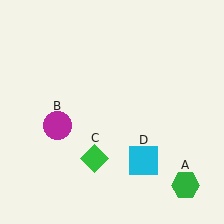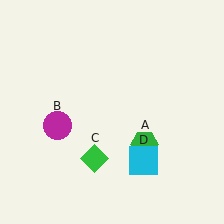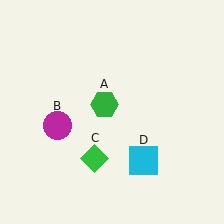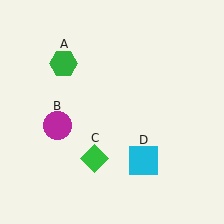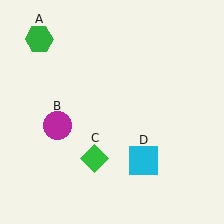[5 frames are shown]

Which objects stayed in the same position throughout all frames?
Magenta circle (object B) and green diamond (object C) and cyan square (object D) remained stationary.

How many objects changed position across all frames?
1 object changed position: green hexagon (object A).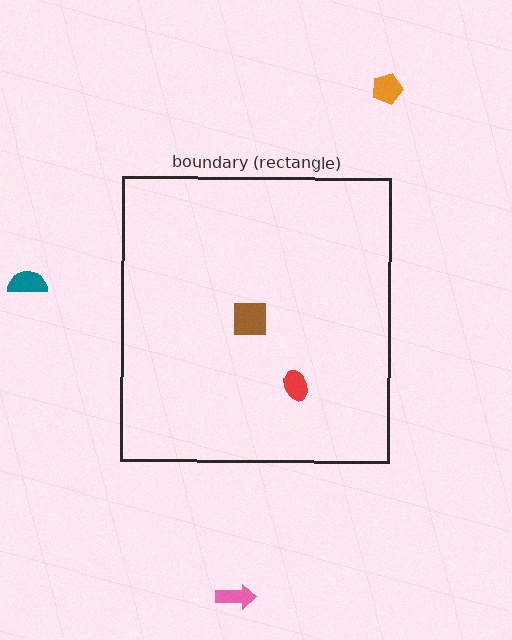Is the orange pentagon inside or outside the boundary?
Outside.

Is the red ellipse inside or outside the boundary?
Inside.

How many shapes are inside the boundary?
2 inside, 3 outside.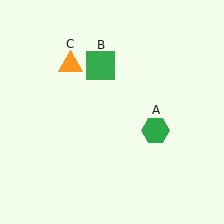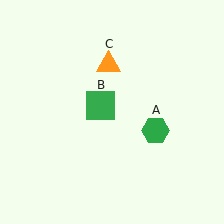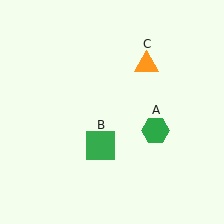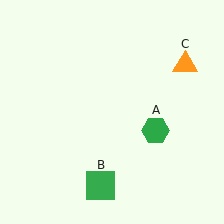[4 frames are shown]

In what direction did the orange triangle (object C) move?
The orange triangle (object C) moved right.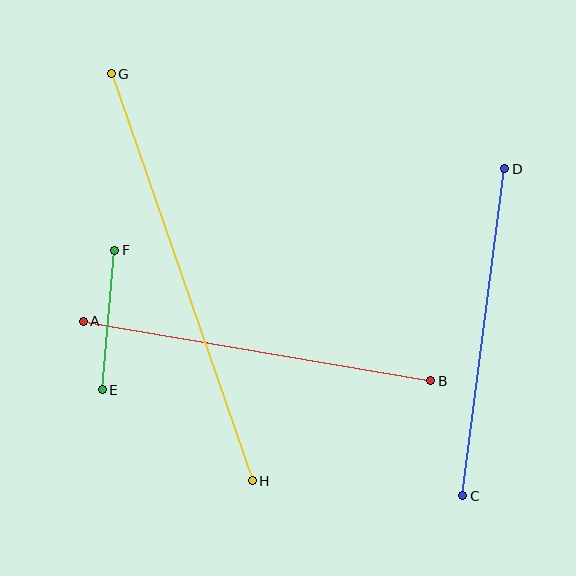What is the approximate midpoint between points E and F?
The midpoint is at approximately (108, 320) pixels.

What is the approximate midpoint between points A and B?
The midpoint is at approximately (257, 351) pixels.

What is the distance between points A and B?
The distance is approximately 352 pixels.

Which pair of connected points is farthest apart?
Points G and H are farthest apart.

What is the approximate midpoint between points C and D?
The midpoint is at approximately (484, 332) pixels.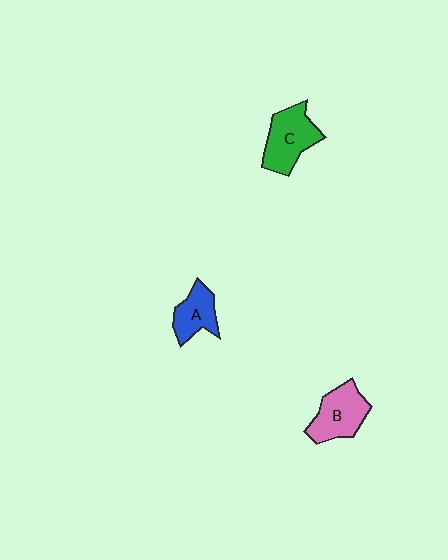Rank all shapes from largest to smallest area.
From largest to smallest: C (green), B (pink), A (blue).